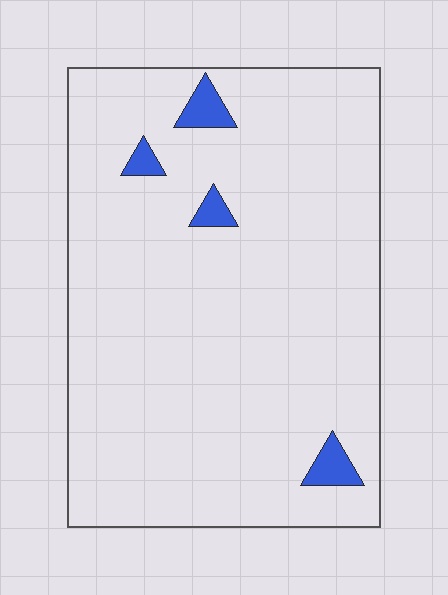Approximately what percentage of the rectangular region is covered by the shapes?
Approximately 5%.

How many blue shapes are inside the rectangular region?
4.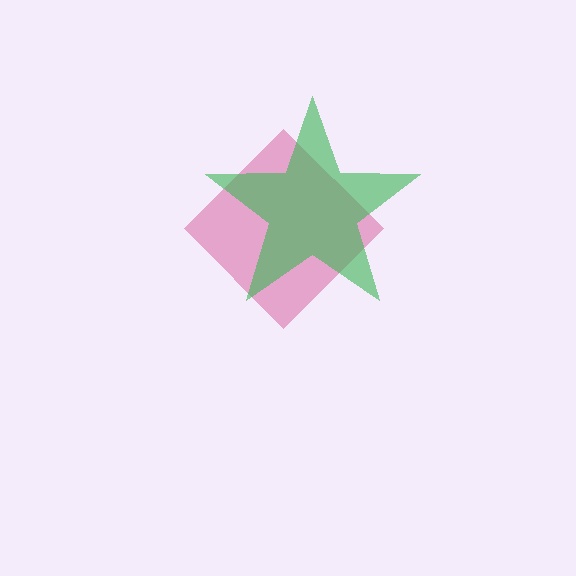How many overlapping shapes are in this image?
There are 2 overlapping shapes in the image.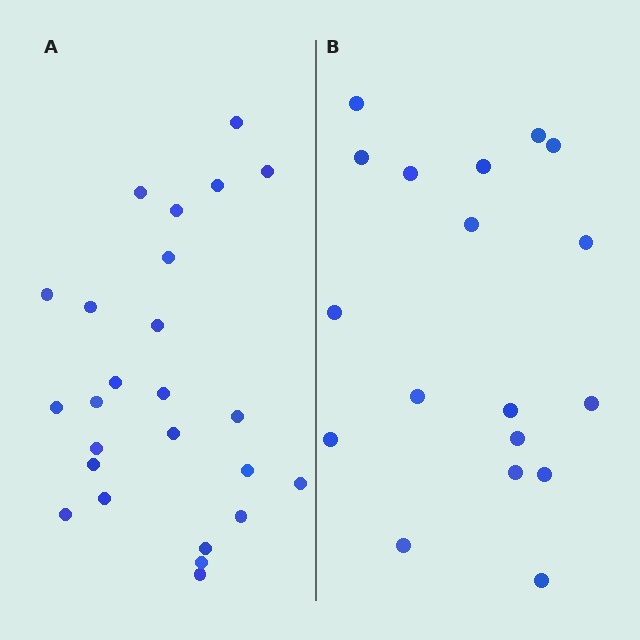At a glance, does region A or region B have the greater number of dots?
Region A (the left region) has more dots.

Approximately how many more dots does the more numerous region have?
Region A has roughly 8 or so more dots than region B.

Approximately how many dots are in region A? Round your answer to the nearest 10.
About 20 dots. (The exact count is 25, which rounds to 20.)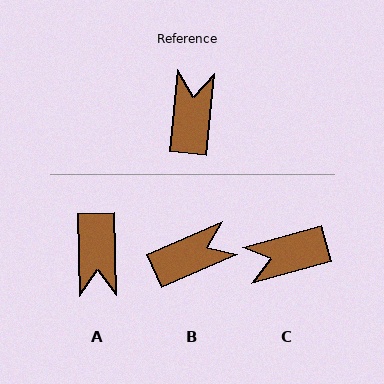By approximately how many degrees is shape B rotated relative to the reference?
Approximately 61 degrees clockwise.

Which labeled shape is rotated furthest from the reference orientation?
A, about 173 degrees away.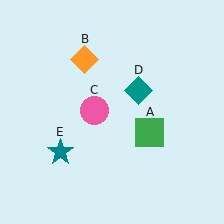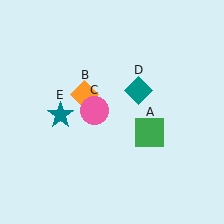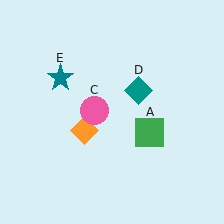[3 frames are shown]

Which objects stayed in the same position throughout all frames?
Green square (object A) and pink circle (object C) and teal diamond (object D) remained stationary.